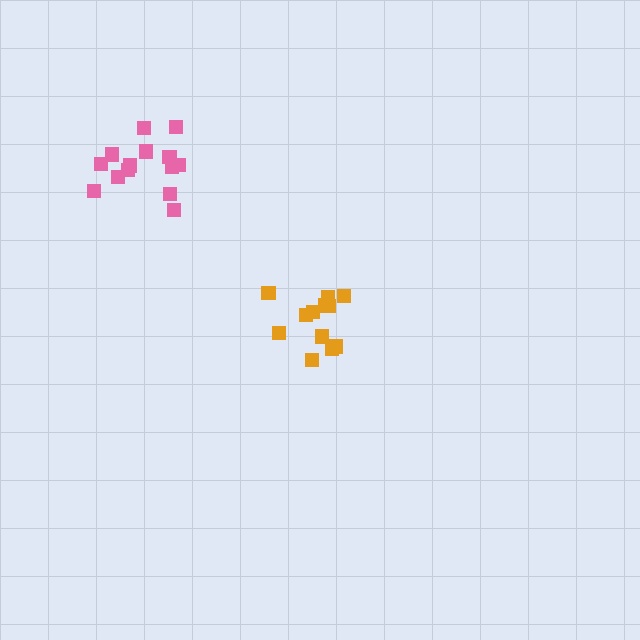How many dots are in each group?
Group 1: 14 dots, Group 2: 12 dots (26 total).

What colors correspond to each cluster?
The clusters are colored: pink, orange.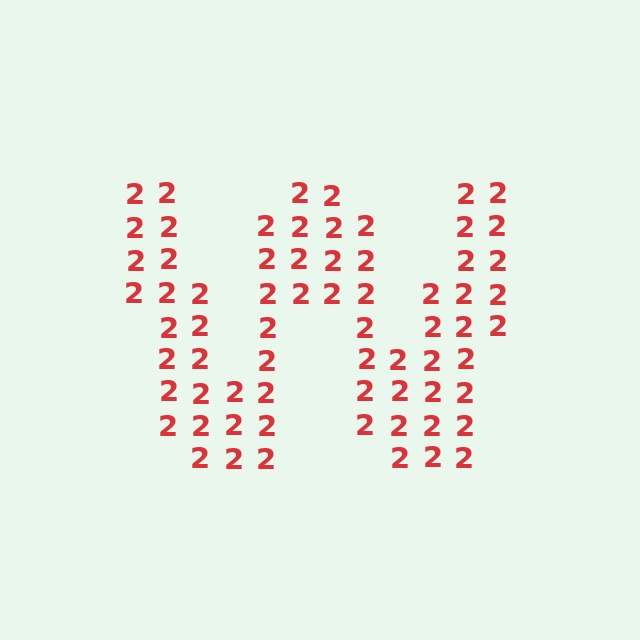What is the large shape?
The large shape is the letter W.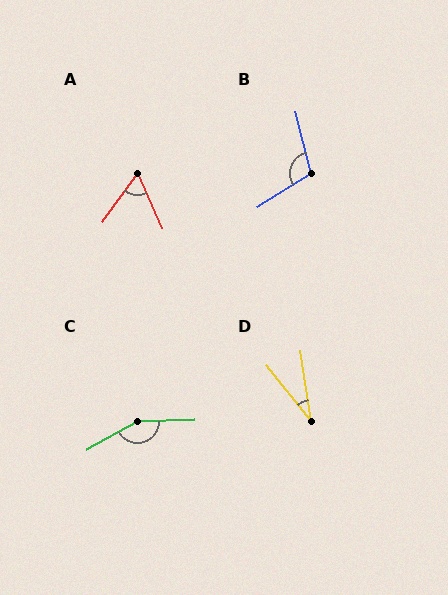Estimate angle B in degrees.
Approximately 108 degrees.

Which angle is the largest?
C, at approximately 152 degrees.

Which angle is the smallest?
D, at approximately 30 degrees.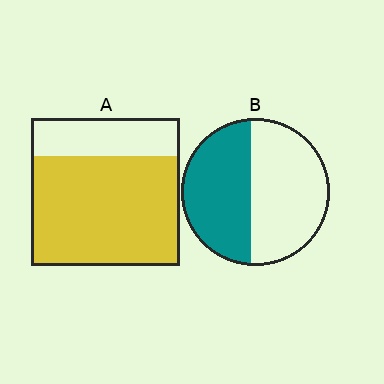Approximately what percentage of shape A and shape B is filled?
A is approximately 75% and B is approximately 45%.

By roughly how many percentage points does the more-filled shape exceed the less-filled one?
By roughly 30 percentage points (A over B).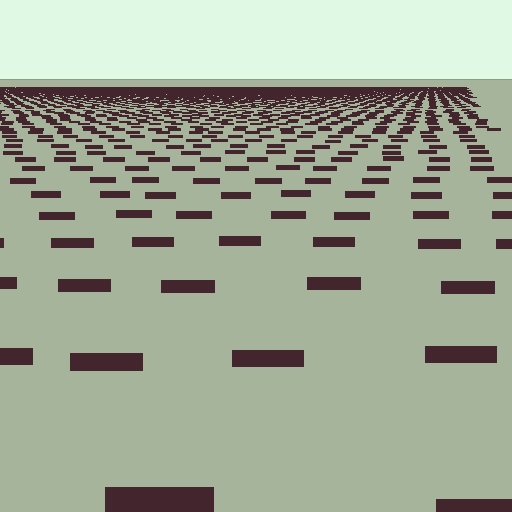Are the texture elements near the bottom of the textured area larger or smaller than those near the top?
Larger. Near the bottom, elements are closer to the viewer and appear at a bigger on-screen size.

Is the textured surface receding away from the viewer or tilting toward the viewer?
The surface is receding away from the viewer. Texture elements get smaller and denser toward the top.